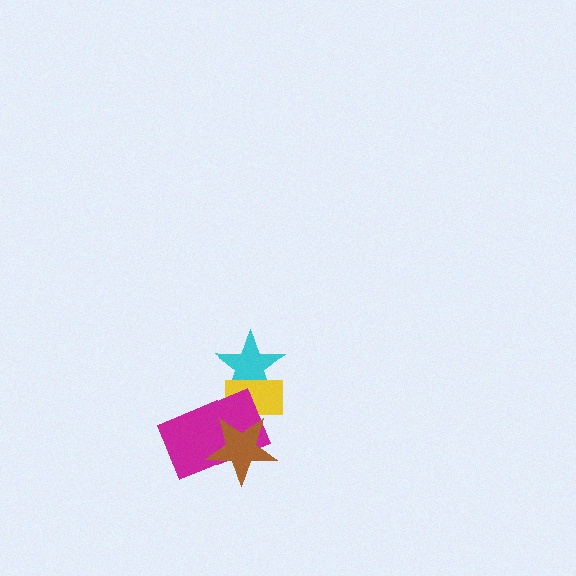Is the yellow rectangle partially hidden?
Yes, it is partially covered by another shape.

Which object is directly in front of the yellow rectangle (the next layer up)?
The magenta rectangle is directly in front of the yellow rectangle.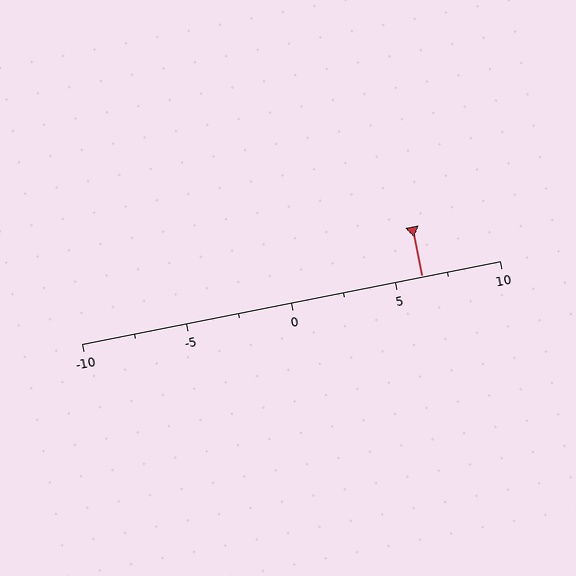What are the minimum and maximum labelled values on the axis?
The axis runs from -10 to 10.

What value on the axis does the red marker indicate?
The marker indicates approximately 6.2.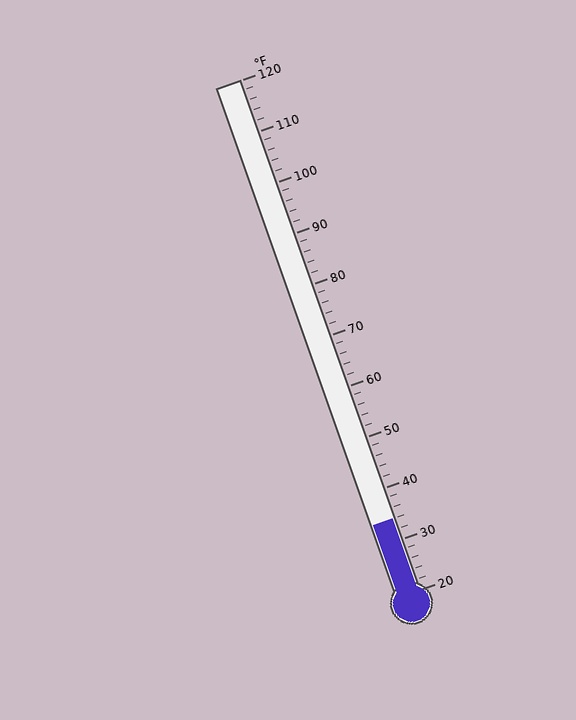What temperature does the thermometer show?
The thermometer shows approximately 34°F.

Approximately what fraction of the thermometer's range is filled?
The thermometer is filled to approximately 15% of its range.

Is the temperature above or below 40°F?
The temperature is below 40°F.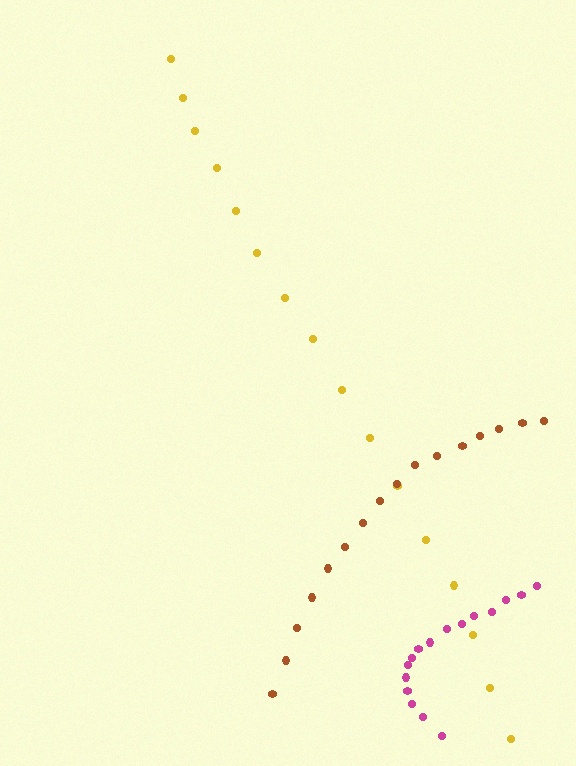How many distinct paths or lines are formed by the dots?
There are 3 distinct paths.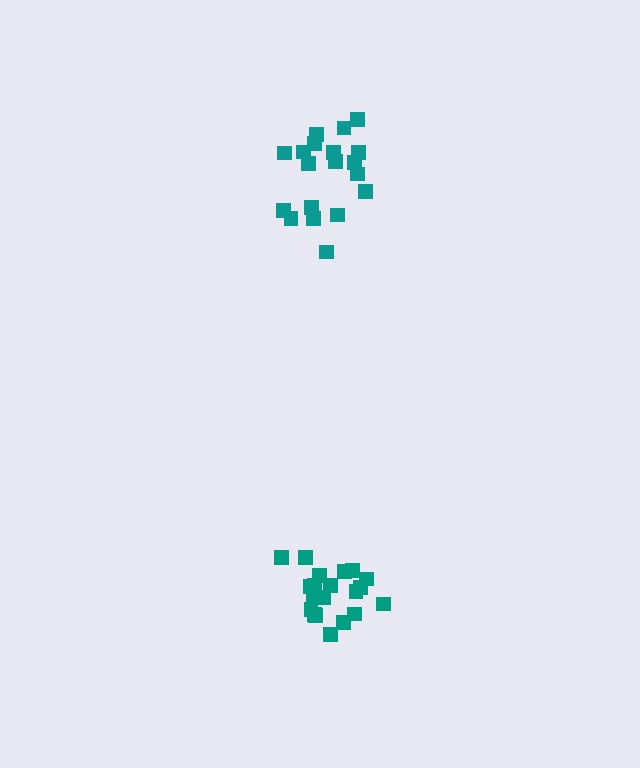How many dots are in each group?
Group 1: 20 dots, Group 2: 19 dots (39 total).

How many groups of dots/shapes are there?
There are 2 groups.